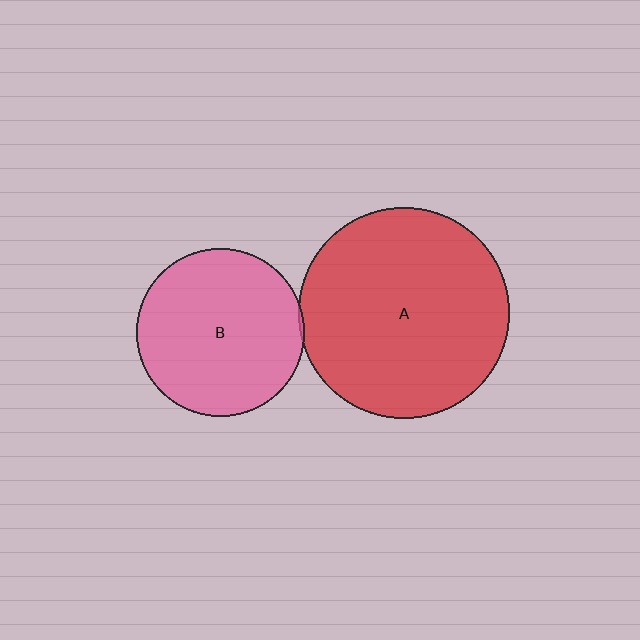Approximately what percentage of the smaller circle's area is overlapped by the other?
Approximately 5%.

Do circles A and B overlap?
Yes.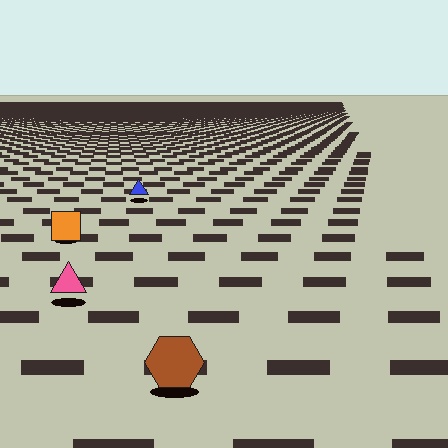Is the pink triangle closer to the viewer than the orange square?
Yes. The pink triangle is closer — you can tell from the texture gradient: the ground texture is coarser near it.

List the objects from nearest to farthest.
From nearest to farthest: the brown hexagon, the pink triangle, the orange square, the blue triangle.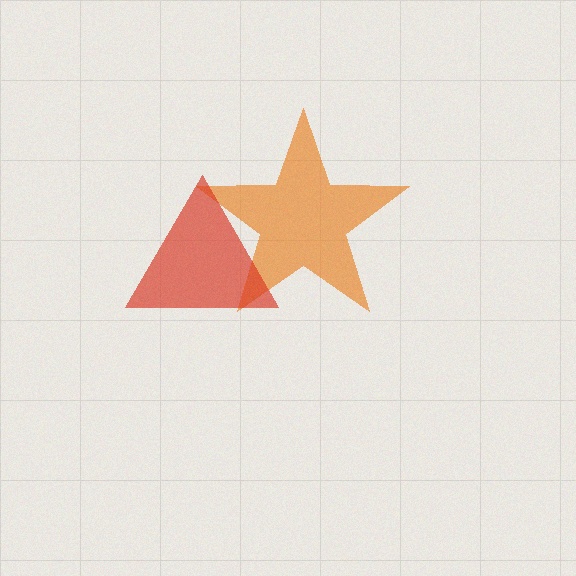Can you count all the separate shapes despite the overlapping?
Yes, there are 2 separate shapes.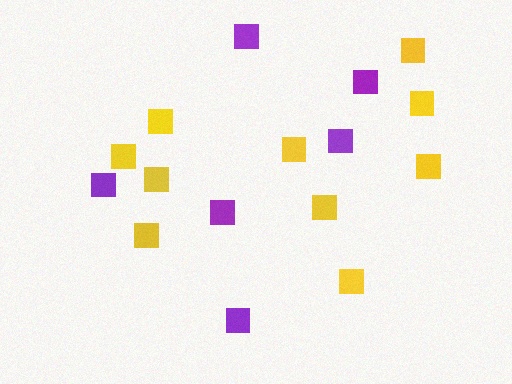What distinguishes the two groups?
There are 2 groups: one group of purple squares (6) and one group of yellow squares (10).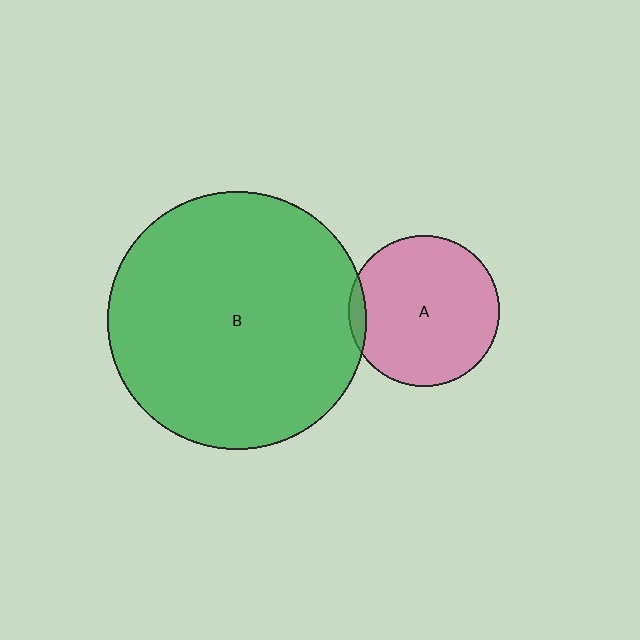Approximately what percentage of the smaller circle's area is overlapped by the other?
Approximately 5%.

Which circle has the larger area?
Circle B (green).